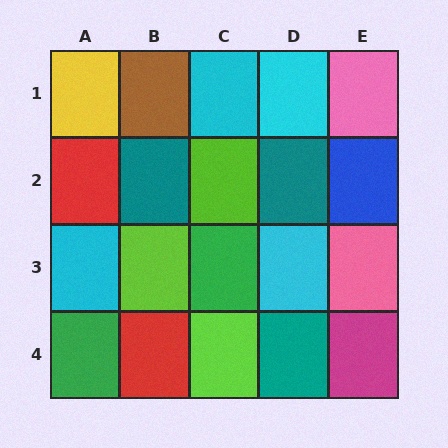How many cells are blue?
1 cell is blue.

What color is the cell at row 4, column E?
Magenta.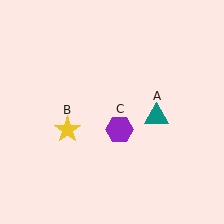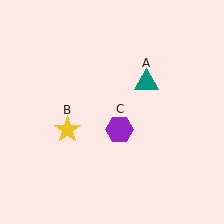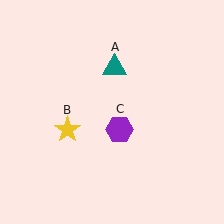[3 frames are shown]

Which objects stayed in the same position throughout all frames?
Yellow star (object B) and purple hexagon (object C) remained stationary.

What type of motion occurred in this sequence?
The teal triangle (object A) rotated counterclockwise around the center of the scene.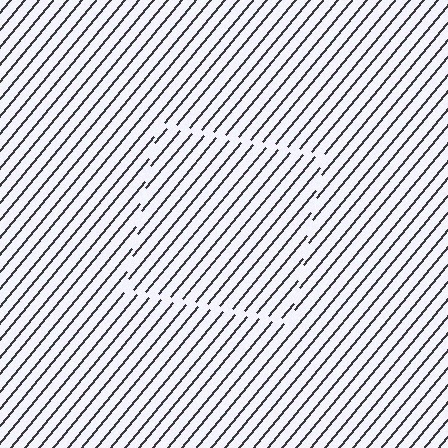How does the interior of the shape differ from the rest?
The interior of the shape contains the same grating, shifted by half a period — the contour is defined by the phase discontinuity where line-ends from the inner and outer gratings abut.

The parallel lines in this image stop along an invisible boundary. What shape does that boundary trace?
An illusory square. The interior of the shape contains the same grating, shifted by half a period — the contour is defined by the phase discontinuity where line-ends from the inner and outer gratings abut.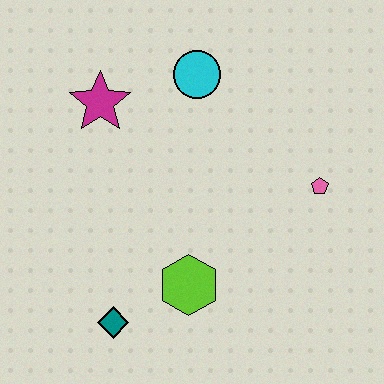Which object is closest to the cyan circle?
The magenta star is closest to the cyan circle.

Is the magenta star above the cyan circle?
No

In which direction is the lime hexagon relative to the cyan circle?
The lime hexagon is below the cyan circle.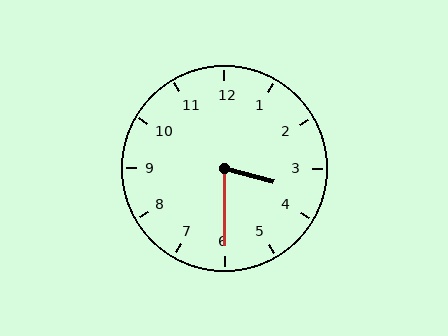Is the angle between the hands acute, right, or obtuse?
It is acute.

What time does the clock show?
3:30.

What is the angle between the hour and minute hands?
Approximately 75 degrees.